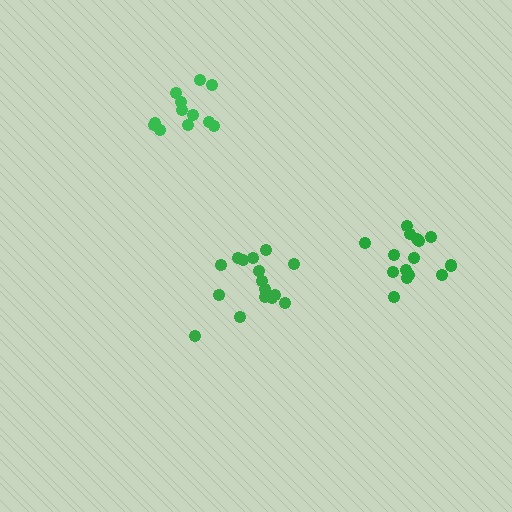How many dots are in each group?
Group 1: 16 dots, Group 2: 15 dots, Group 3: 12 dots (43 total).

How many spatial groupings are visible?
There are 3 spatial groupings.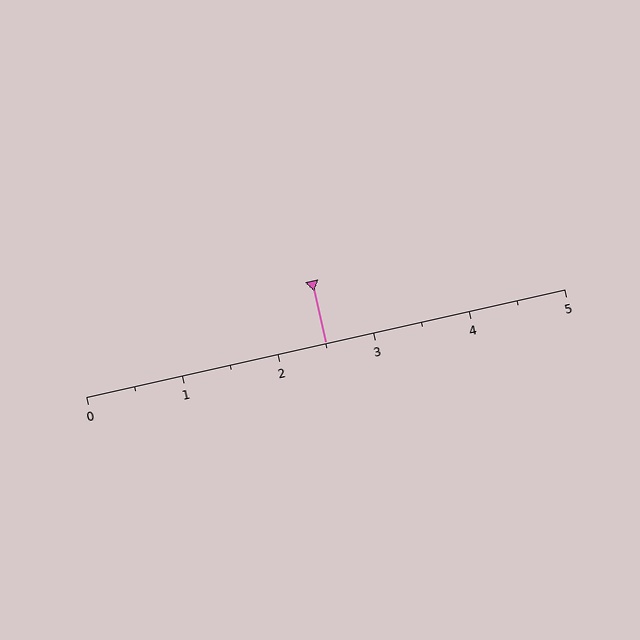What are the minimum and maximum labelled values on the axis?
The axis runs from 0 to 5.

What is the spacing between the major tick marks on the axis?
The major ticks are spaced 1 apart.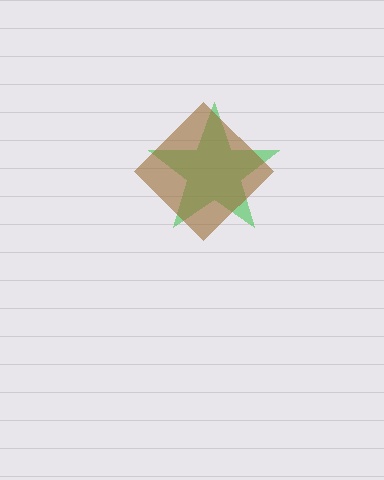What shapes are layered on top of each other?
The layered shapes are: a green star, a brown diamond.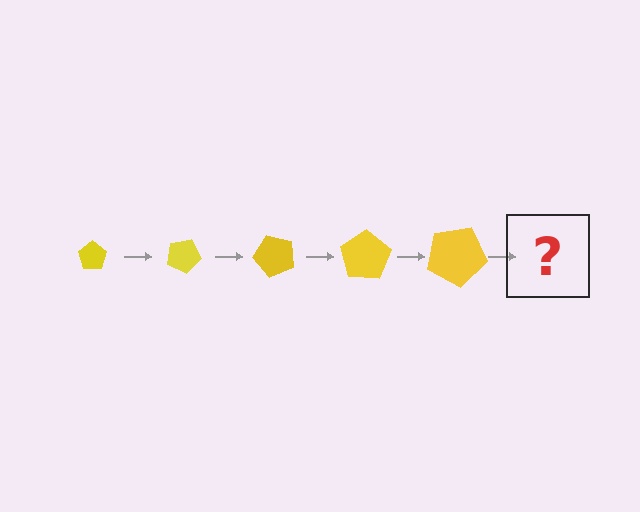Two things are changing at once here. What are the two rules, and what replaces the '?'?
The two rules are that the pentagon grows larger each step and it rotates 25 degrees each step. The '?' should be a pentagon, larger than the previous one and rotated 125 degrees from the start.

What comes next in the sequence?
The next element should be a pentagon, larger than the previous one and rotated 125 degrees from the start.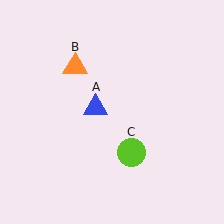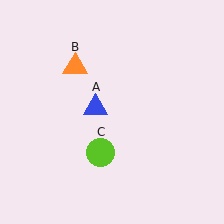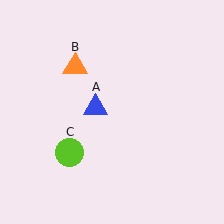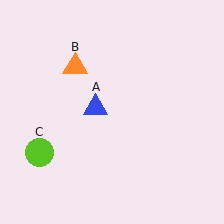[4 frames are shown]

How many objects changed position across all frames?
1 object changed position: lime circle (object C).